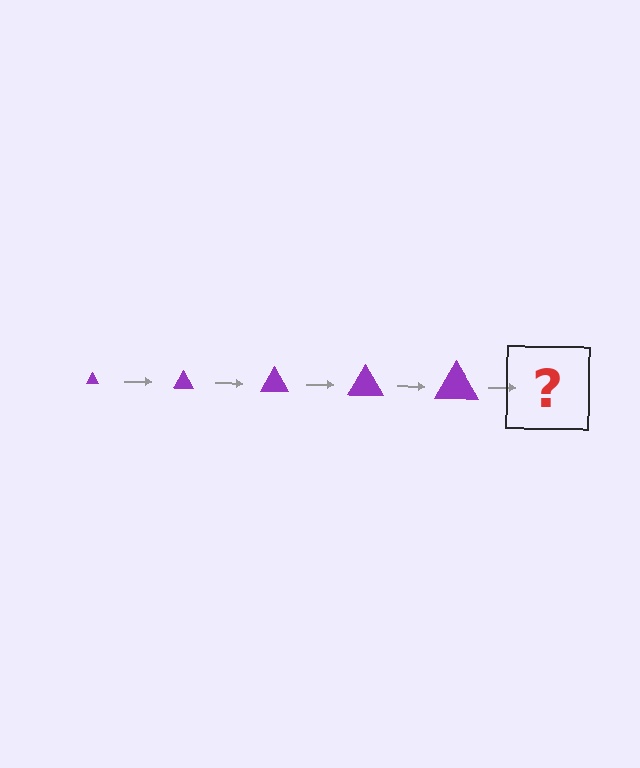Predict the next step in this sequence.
The next step is a purple triangle, larger than the previous one.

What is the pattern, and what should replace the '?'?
The pattern is that the triangle gets progressively larger each step. The '?' should be a purple triangle, larger than the previous one.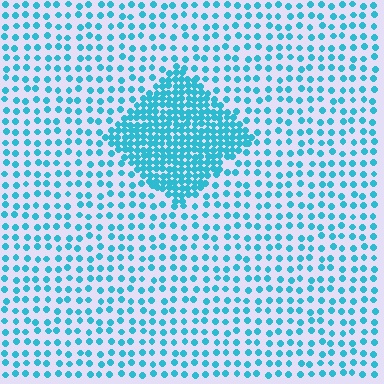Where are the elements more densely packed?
The elements are more densely packed inside the diamond boundary.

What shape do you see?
I see a diamond.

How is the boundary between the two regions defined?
The boundary is defined by a change in element density (approximately 2.7x ratio). All elements are the same color, size, and shape.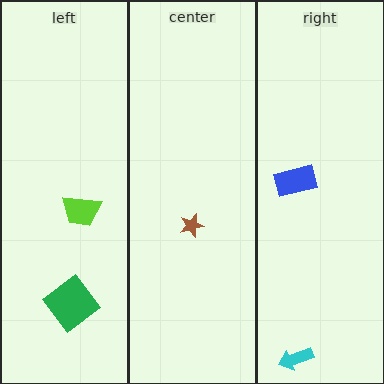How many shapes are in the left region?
2.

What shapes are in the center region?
The brown star.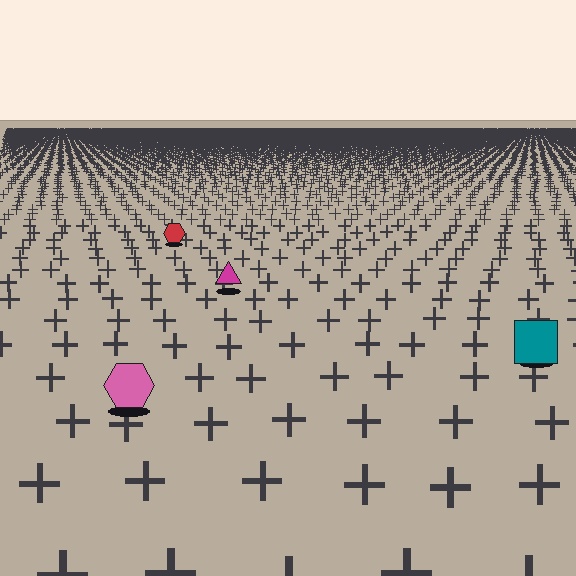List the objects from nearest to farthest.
From nearest to farthest: the pink hexagon, the teal square, the magenta triangle, the red hexagon.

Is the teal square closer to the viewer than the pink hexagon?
No. The pink hexagon is closer — you can tell from the texture gradient: the ground texture is coarser near it.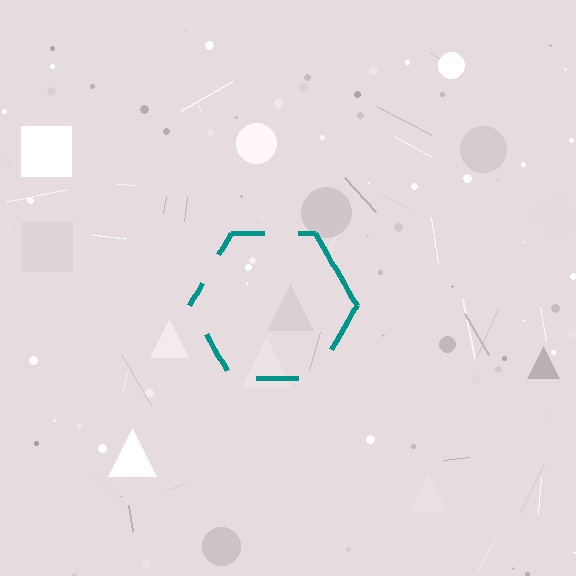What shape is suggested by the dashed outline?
The dashed outline suggests a hexagon.